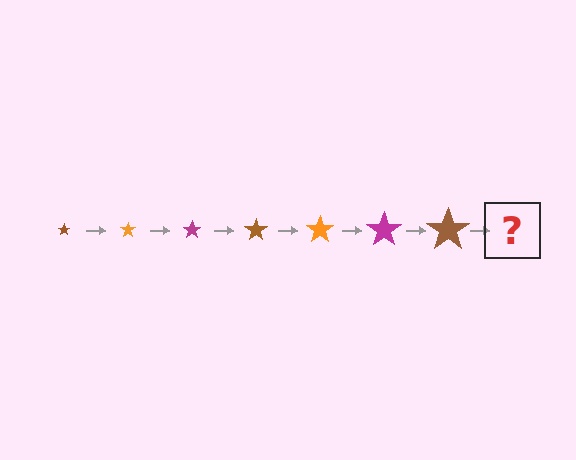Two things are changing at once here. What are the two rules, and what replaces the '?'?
The two rules are that the star grows larger each step and the color cycles through brown, orange, and magenta. The '?' should be an orange star, larger than the previous one.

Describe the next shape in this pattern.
It should be an orange star, larger than the previous one.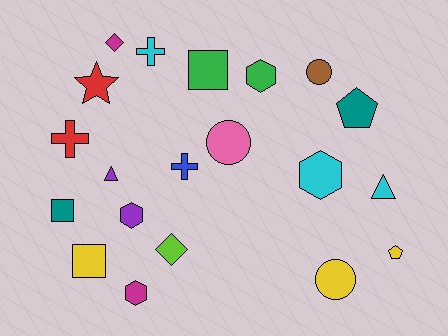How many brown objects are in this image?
There is 1 brown object.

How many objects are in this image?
There are 20 objects.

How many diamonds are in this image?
There are 2 diamonds.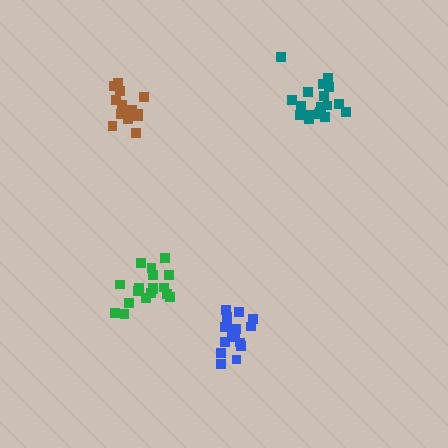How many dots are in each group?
Group 1: 18 dots, Group 2: 14 dots, Group 3: 16 dots, Group 4: 18 dots (66 total).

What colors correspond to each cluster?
The clusters are colored: green, brown, blue, teal.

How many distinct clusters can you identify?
There are 4 distinct clusters.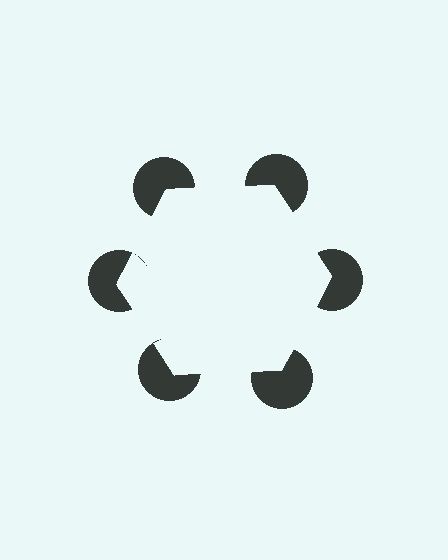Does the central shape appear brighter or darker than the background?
It typically appears slightly brighter than the background, even though no actual brightness change is drawn.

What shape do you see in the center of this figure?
An illusory hexagon — its edges are inferred from the aligned wedge cuts in the pac-man discs, not physically drawn.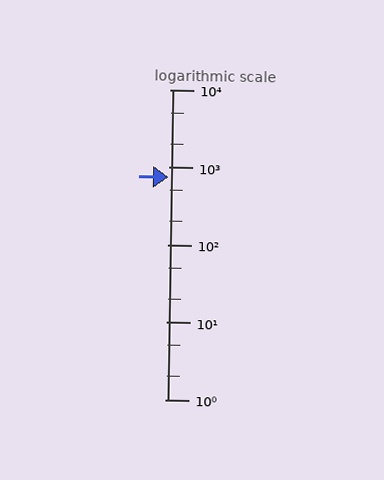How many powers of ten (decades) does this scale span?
The scale spans 4 decades, from 1 to 10000.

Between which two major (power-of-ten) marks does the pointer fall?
The pointer is between 100 and 1000.